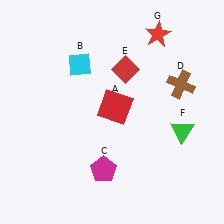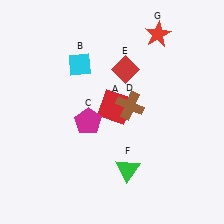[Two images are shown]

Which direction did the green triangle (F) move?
The green triangle (F) moved left.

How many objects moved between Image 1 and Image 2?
3 objects moved between the two images.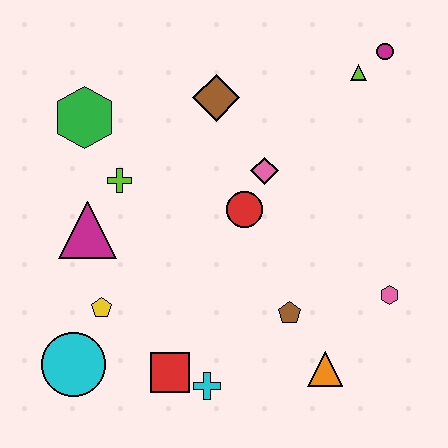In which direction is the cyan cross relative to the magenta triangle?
The cyan cross is below the magenta triangle.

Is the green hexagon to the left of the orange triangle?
Yes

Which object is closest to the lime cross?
The magenta triangle is closest to the lime cross.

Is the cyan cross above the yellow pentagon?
No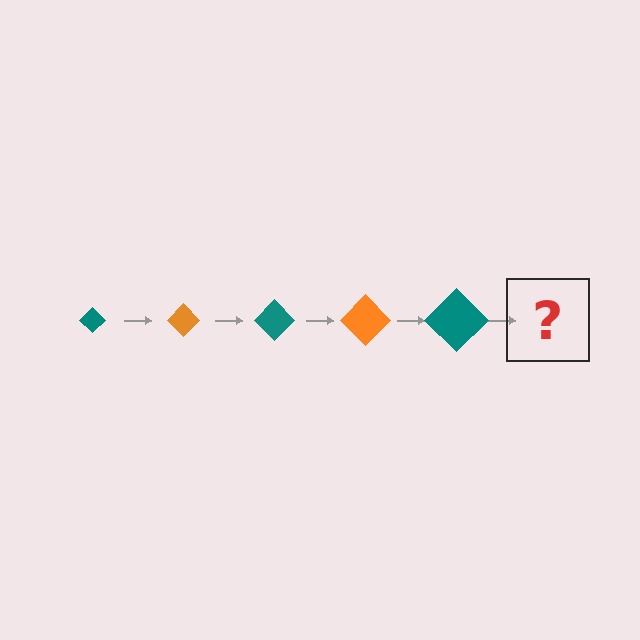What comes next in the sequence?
The next element should be an orange diamond, larger than the previous one.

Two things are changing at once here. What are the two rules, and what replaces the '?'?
The two rules are that the diamond grows larger each step and the color cycles through teal and orange. The '?' should be an orange diamond, larger than the previous one.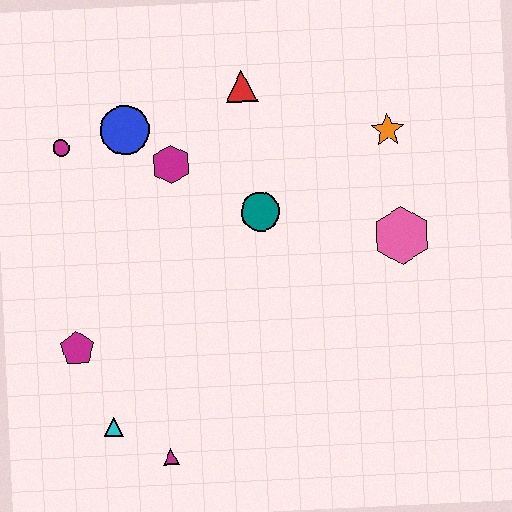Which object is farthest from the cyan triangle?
The orange star is farthest from the cyan triangle.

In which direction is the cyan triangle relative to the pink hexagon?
The cyan triangle is to the left of the pink hexagon.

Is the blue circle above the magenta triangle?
Yes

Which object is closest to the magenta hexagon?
The blue circle is closest to the magenta hexagon.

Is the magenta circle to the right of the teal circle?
No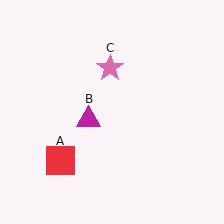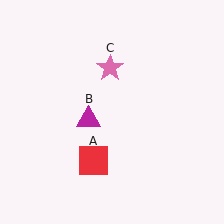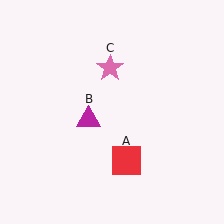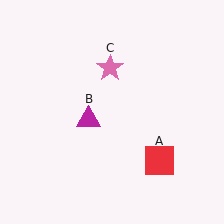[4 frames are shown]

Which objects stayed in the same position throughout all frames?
Magenta triangle (object B) and pink star (object C) remained stationary.